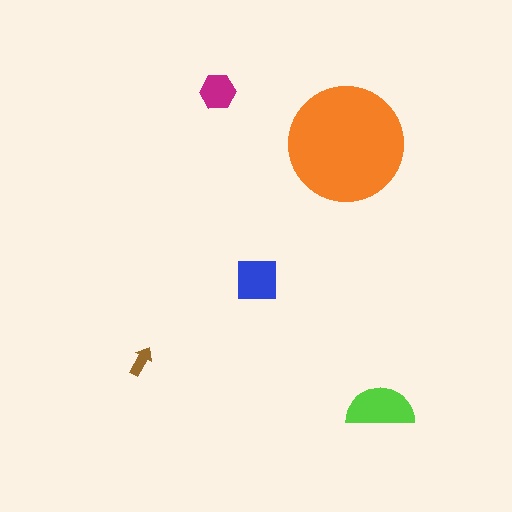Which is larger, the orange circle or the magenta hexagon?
The orange circle.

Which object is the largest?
The orange circle.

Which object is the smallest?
The brown arrow.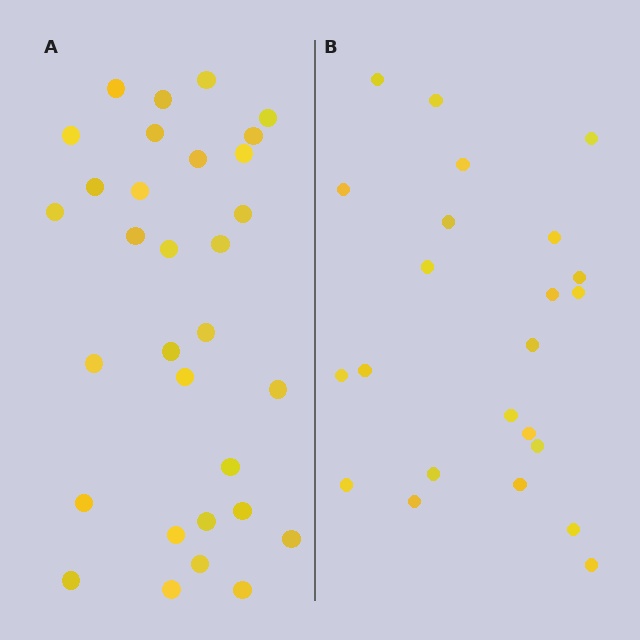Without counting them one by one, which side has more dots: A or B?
Region A (the left region) has more dots.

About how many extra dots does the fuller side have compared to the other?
Region A has roughly 8 or so more dots than region B.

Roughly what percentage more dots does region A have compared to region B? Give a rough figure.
About 35% more.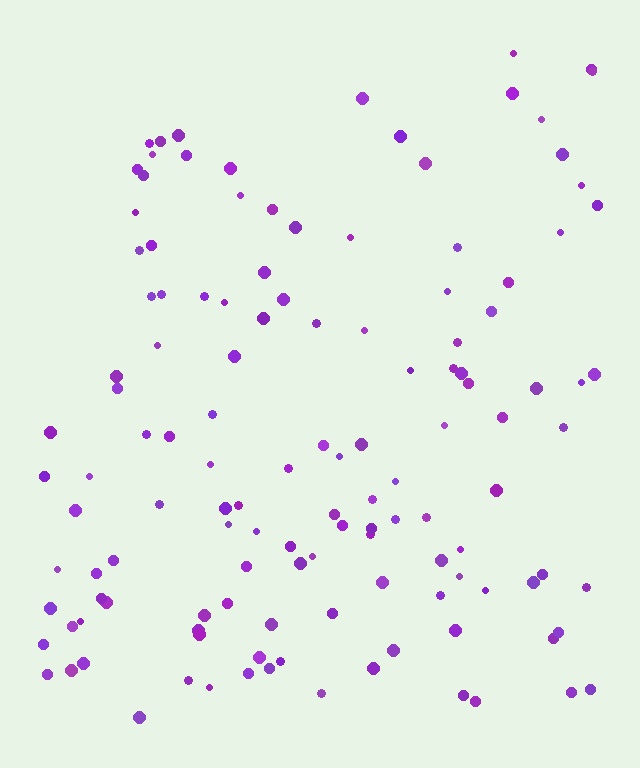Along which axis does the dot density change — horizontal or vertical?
Vertical.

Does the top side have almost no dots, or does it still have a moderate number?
Still a moderate number, just noticeably fewer than the bottom.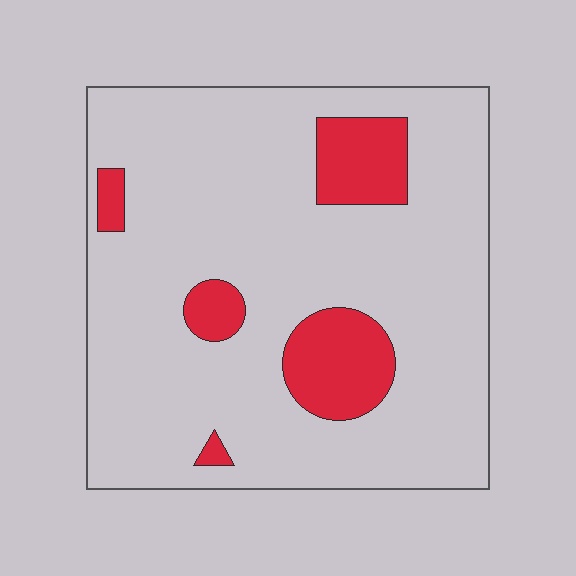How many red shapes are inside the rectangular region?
5.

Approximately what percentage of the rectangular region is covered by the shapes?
Approximately 15%.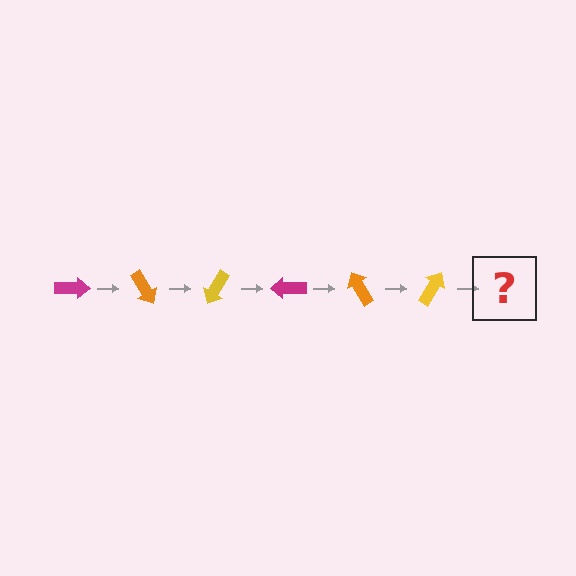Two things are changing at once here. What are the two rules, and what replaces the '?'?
The two rules are that it rotates 60 degrees each step and the color cycles through magenta, orange, and yellow. The '?' should be a magenta arrow, rotated 360 degrees from the start.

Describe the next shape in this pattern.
It should be a magenta arrow, rotated 360 degrees from the start.